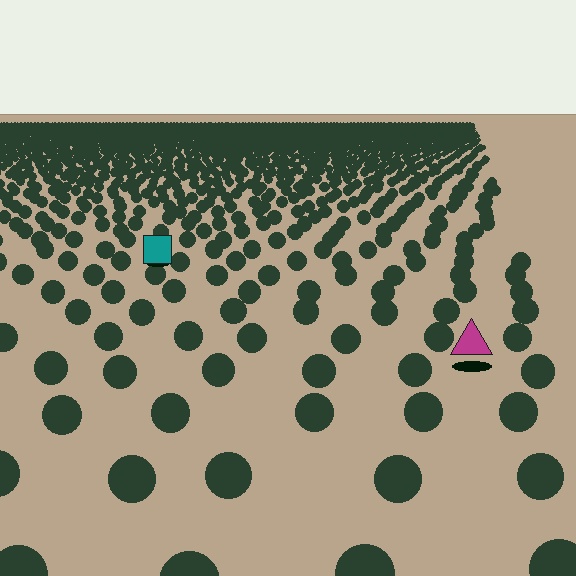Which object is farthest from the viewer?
The teal square is farthest from the viewer. It appears smaller and the ground texture around it is denser.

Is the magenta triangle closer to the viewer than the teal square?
Yes. The magenta triangle is closer — you can tell from the texture gradient: the ground texture is coarser near it.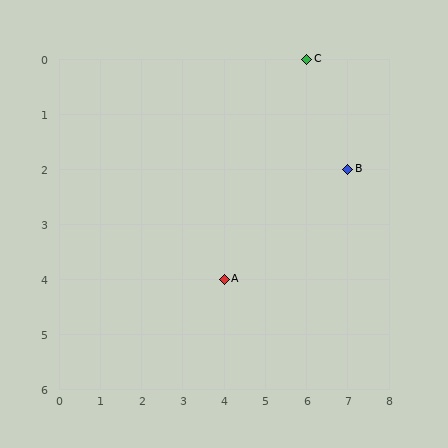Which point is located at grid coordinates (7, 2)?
Point B is at (7, 2).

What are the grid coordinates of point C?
Point C is at grid coordinates (6, 0).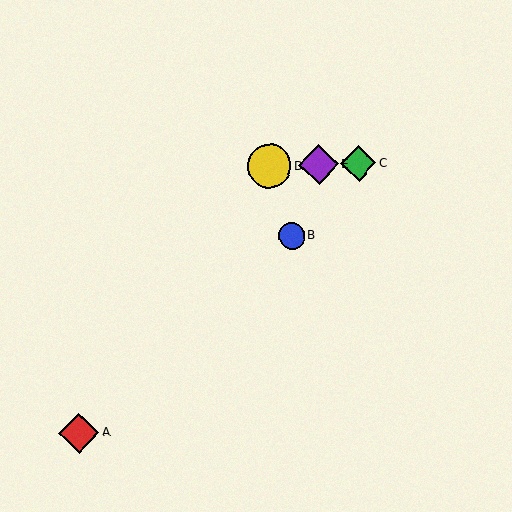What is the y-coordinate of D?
Object D is at y≈166.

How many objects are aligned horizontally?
3 objects (C, D, E) are aligned horizontally.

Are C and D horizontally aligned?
Yes, both are at y≈163.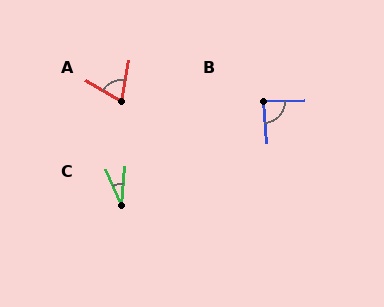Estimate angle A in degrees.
Approximately 69 degrees.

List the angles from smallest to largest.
C (27°), A (69°), B (87°).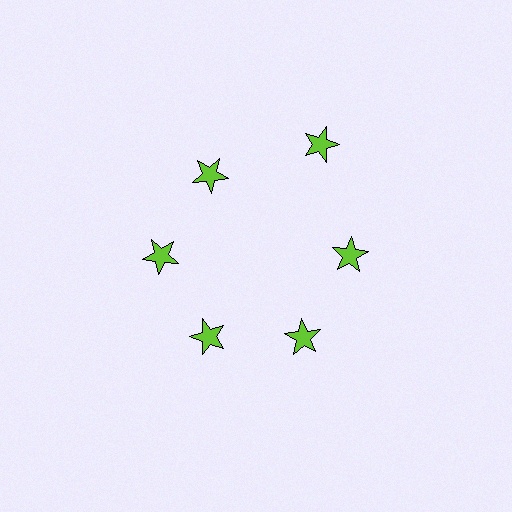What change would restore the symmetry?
The symmetry would be restored by moving it inward, back onto the ring so that all 6 stars sit at equal angles and equal distance from the center.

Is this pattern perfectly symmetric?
No. The 6 lime stars are arranged in a ring, but one element near the 1 o'clock position is pushed outward from the center, breaking the 6-fold rotational symmetry.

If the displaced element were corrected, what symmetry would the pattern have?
It would have 6-fold rotational symmetry — the pattern would map onto itself every 60 degrees.